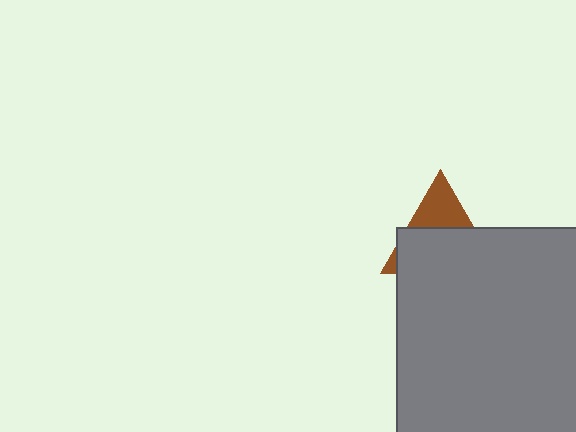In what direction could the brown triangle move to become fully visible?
The brown triangle could move up. That would shift it out from behind the gray square entirely.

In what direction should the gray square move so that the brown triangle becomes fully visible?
The gray square should move down. That is the shortest direction to clear the overlap and leave the brown triangle fully visible.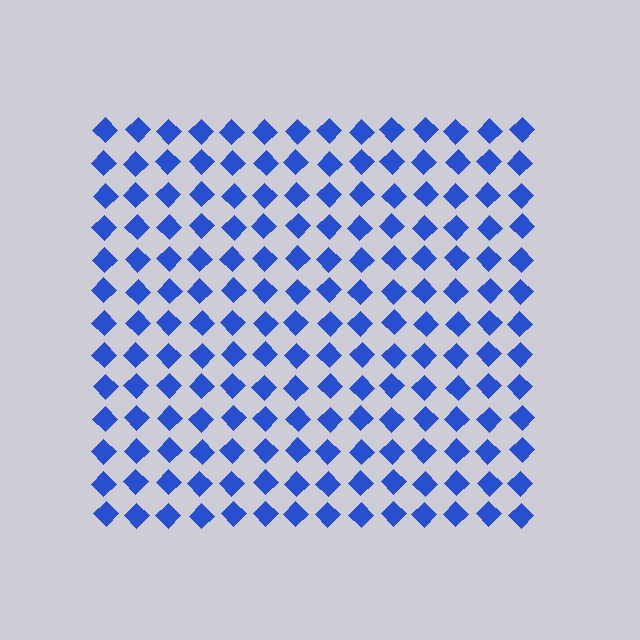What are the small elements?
The small elements are diamonds.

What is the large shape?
The large shape is a square.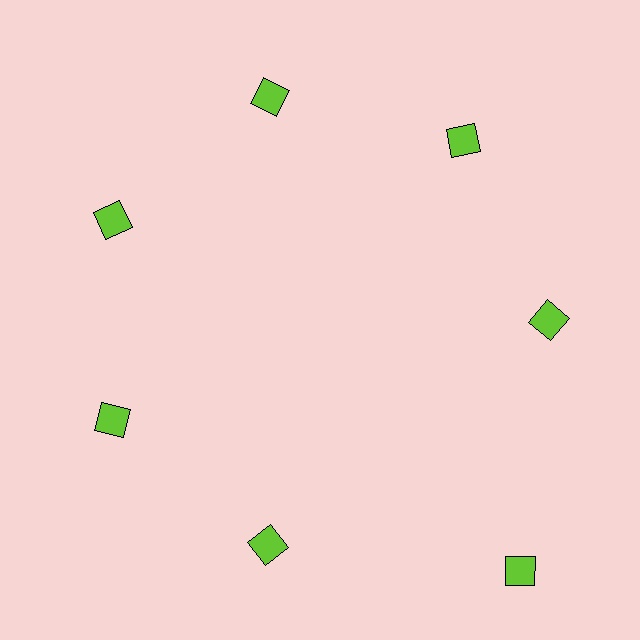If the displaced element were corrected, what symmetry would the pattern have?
It would have 7-fold rotational symmetry — the pattern would map onto itself every 51 degrees.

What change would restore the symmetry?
The symmetry would be restored by moving it inward, back onto the ring so that all 7 diamonds sit at equal angles and equal distance from the center.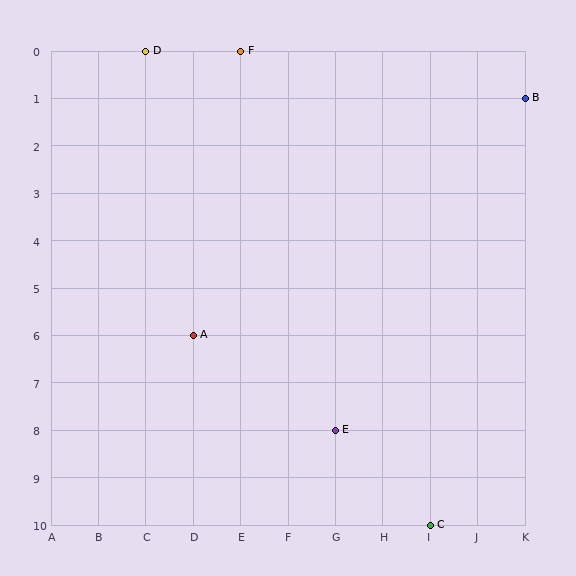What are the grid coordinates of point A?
Point A is at grid coordinates (D, 6).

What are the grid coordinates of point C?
Point C is at grid coordinates (I, 10).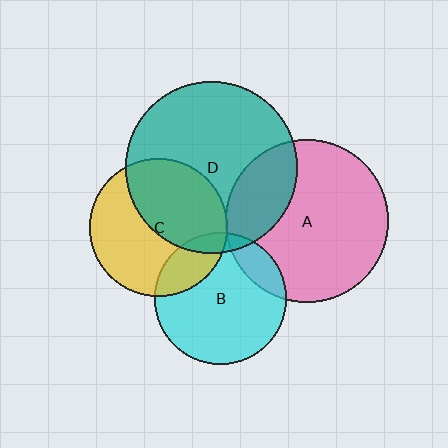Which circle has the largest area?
Circle D (teal).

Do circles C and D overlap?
Yes.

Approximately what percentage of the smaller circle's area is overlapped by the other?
Approximately 45%.